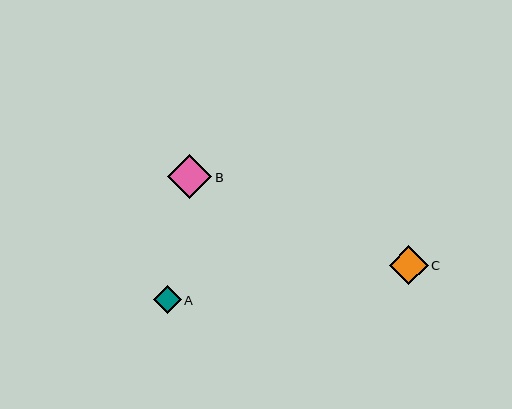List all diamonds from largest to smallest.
From largest to smallest: B, C, A.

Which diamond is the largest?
Diamond B is the largest with a size of approximately 45 pixels.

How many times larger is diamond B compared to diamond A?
Diamond B is approximately 1.6 times the size of diamond A.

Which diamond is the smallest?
Diamond A is the smallest with a size of approximately 28 pixels.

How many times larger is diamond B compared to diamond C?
Diamond B is approximately 1.2 times the size of diamond C.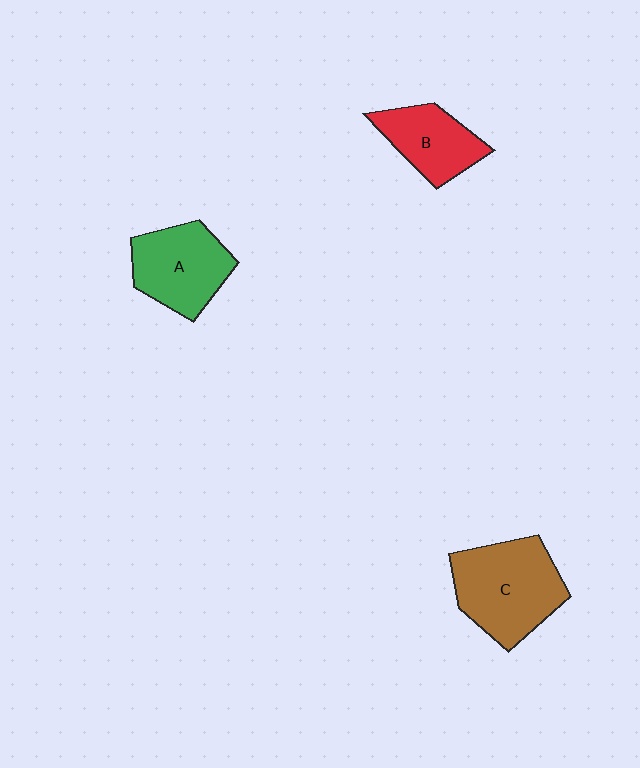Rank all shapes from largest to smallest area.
From largest to smallest: C (brown), A (green), B (red).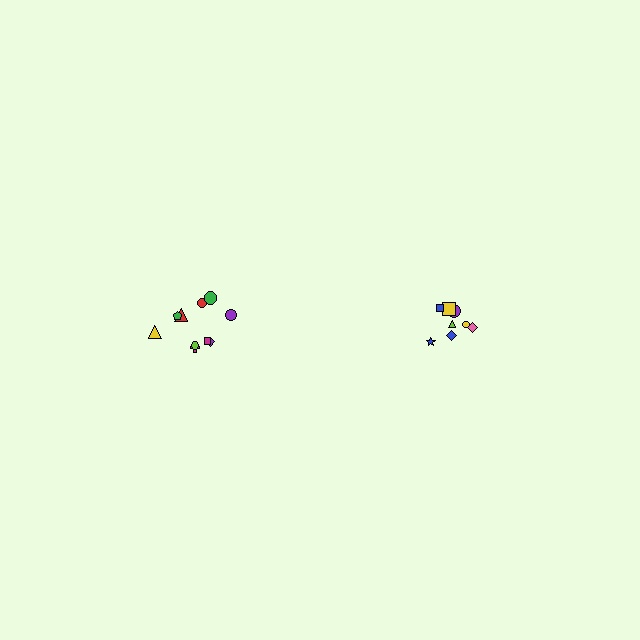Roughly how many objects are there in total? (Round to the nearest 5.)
Roughly 20 objects in total.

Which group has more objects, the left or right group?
The left group.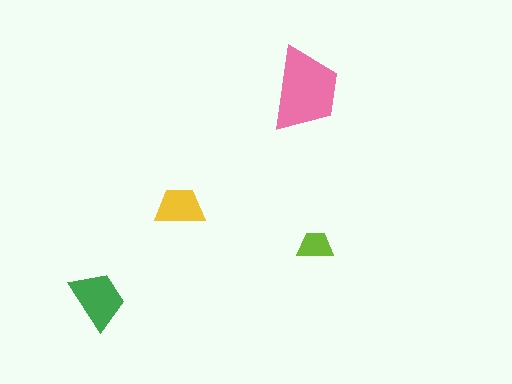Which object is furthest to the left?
The green trapezoid is leftmost.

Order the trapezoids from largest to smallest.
the pink one, the green one, the yellow one, the lime one.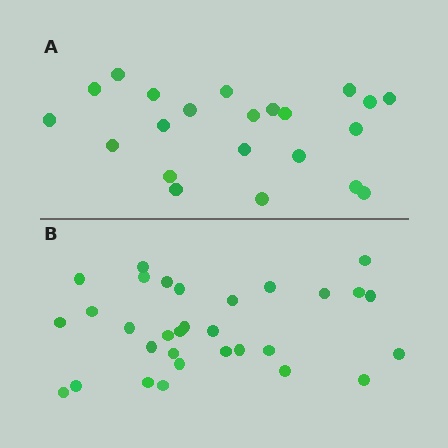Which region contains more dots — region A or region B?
Region B (the bottom region) has more dots.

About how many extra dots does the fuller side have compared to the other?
Region B has roughly 8 or so more dots than region A.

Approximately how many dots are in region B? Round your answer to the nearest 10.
About 30 dots. (The exact count is 31, which rounds to 30.)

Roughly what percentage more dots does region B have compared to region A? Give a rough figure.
About 40% more.